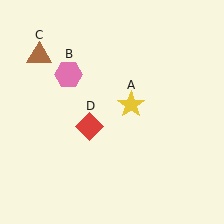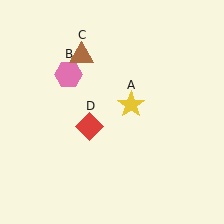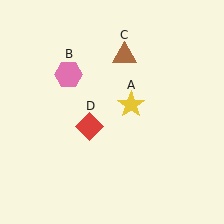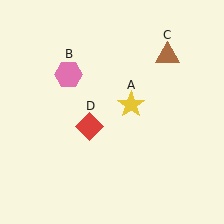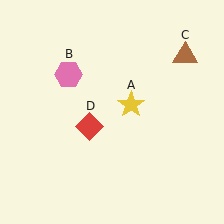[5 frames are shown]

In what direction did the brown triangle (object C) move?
The brown triangle (object C) moved right.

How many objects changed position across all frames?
1 object changed position: brown triangle (object C).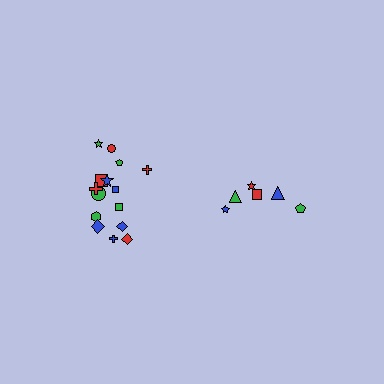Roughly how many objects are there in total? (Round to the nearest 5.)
Roughly 20 objects in total.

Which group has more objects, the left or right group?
The left group.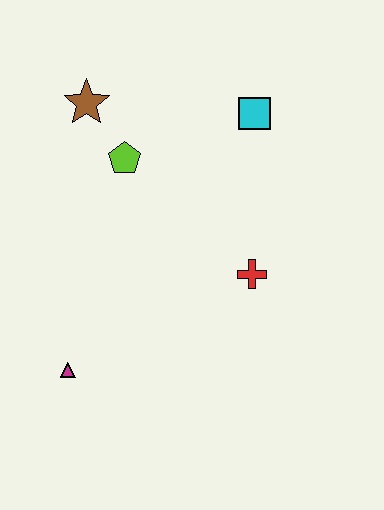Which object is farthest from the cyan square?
The magenta triangle is farthest from the cyan square.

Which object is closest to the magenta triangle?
The red cross is closest to the magenta triangle.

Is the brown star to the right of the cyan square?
No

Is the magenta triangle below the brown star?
Yes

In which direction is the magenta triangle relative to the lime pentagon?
The magenta triangle is below the lime pentagon.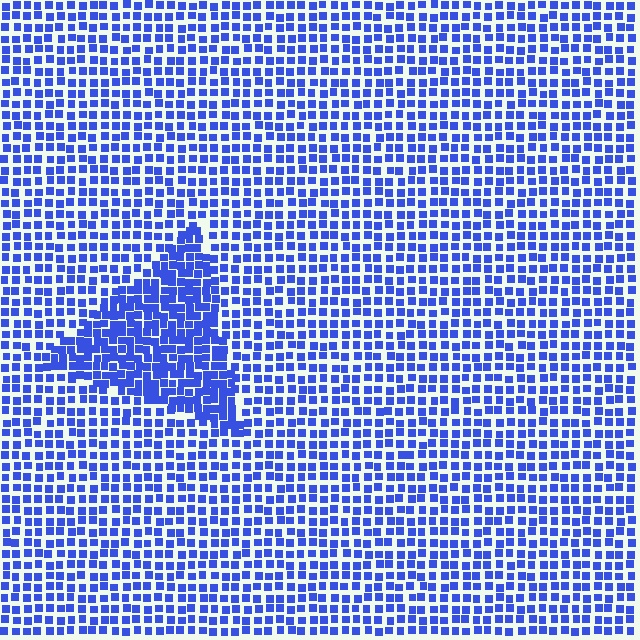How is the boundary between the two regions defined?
The boundary is defined by a change in element density (approximately 1.7x ratio). All elements are the same color, size, and shape.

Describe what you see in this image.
The image contains small blue elements arranged at two different densities. A triangle-shaped region is visible where the elements are more densely packed than the surrounding area.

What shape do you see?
I see a triangle.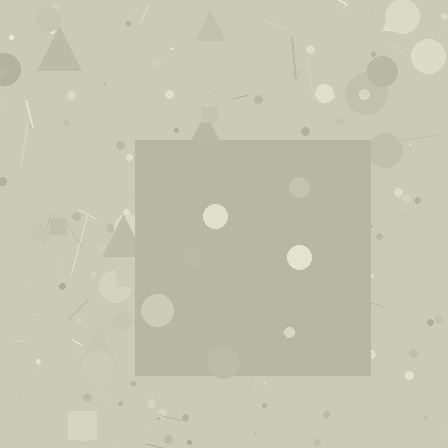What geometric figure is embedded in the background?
A square is embedded in the background.